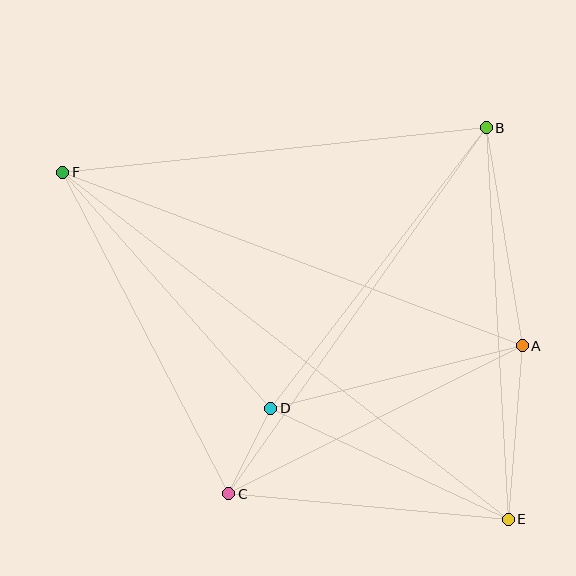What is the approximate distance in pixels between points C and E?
The distance between C and E is approximately 280 pixels.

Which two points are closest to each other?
Points C and D are closest to each other.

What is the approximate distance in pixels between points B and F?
The distance between B and F is approximately 426 pixels.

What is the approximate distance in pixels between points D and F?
The distance between D and F is approximately 315 pixels.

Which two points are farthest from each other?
Points E and F are farthest from each other.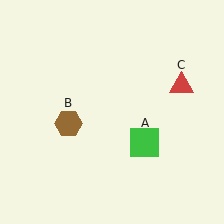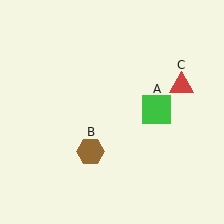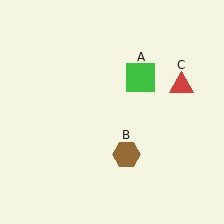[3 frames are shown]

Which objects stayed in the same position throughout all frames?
Red triangle (object C) remained stationary.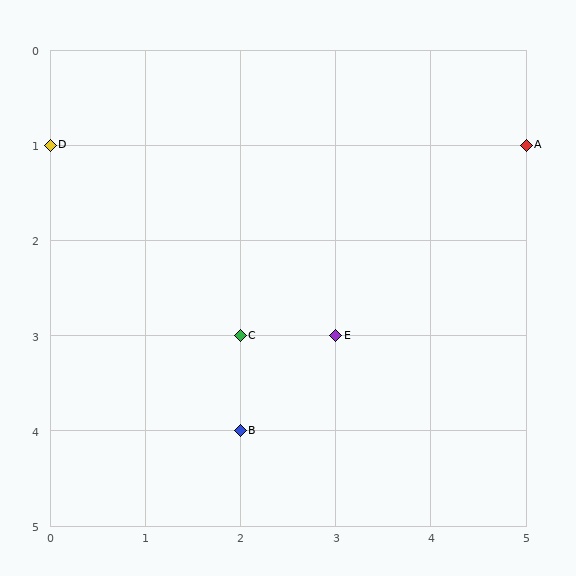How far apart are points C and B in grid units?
Points C and B are 1 row apart.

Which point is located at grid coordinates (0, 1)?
Point D is at (0, 1).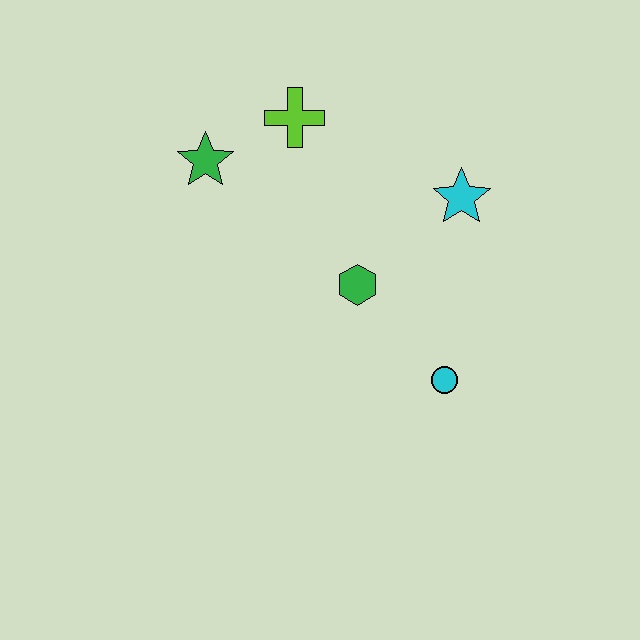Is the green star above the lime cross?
No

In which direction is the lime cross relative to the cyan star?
The lime cross is to the left of the cyan star.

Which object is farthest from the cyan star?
The green star is farthest from the cyan star.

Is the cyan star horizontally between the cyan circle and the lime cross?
No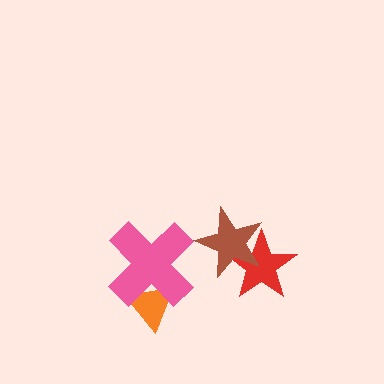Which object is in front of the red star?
The brown star is in front of the red star.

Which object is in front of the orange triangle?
The pink cross is in front of the orange triangle.